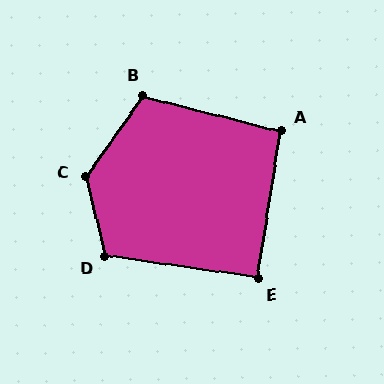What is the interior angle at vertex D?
Approximately 112 degrees (obtuse).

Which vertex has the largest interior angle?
C, at approximately 130 degrees.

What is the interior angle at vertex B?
Approximately 111 degrees (obtuse).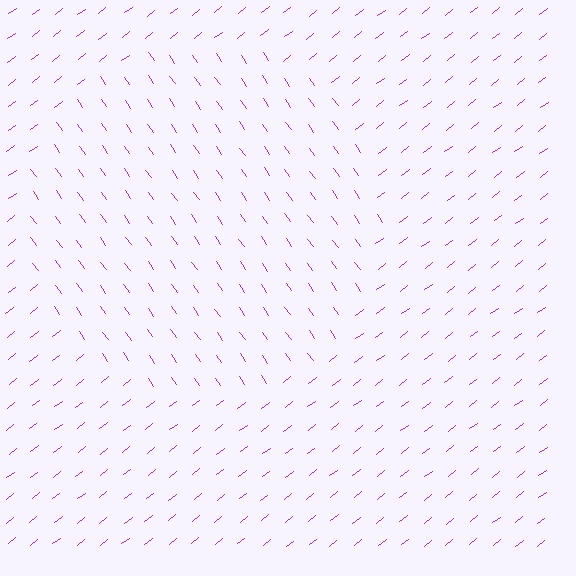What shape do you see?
I see a circle.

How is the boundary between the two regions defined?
The boundary is defined purely by a change in line orientation (approximately 87 degrees difference). All lines are the same color and thickness.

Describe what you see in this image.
The image is filled with small purple line segments. A circle region in the image has lines oriented differently from the surrounding lines, creating a visible texture boundary.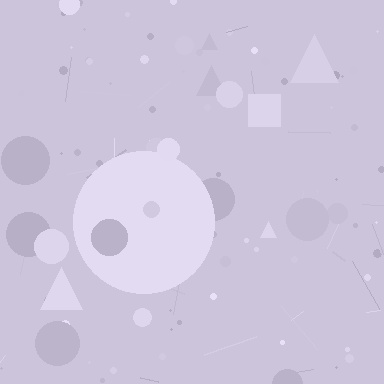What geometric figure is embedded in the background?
A circle is embedded in the background.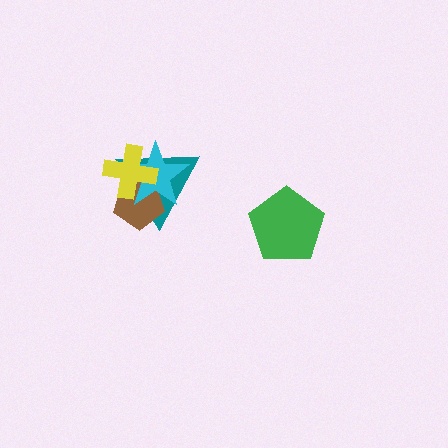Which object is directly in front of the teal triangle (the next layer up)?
The brown pentagon is directly in front of the teal triangle.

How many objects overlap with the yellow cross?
3 objects overlap with the yellow cross.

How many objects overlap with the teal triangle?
3 objects overlap with the teal triangle.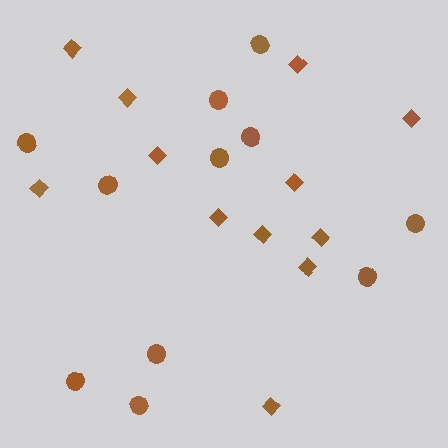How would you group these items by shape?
There are 2 groups: one group of diamonds (12) and one group of circles (11).